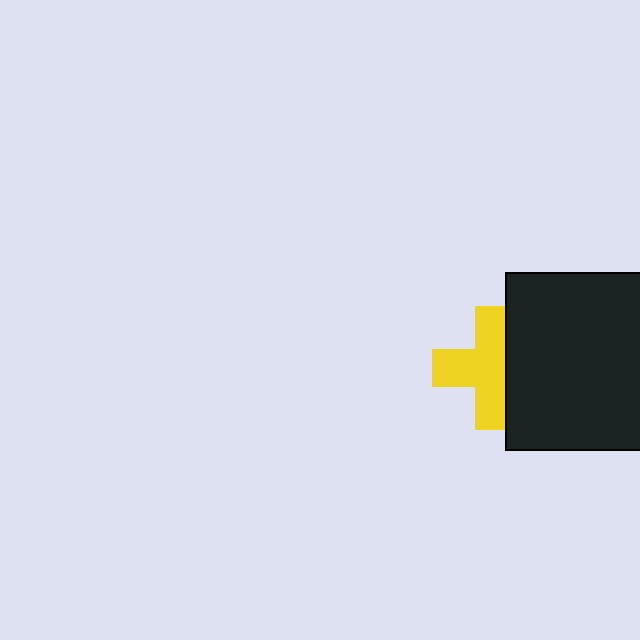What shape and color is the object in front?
The object in front is a black square.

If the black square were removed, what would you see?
You would see the complete yellow cross.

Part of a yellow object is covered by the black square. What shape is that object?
It is a cross.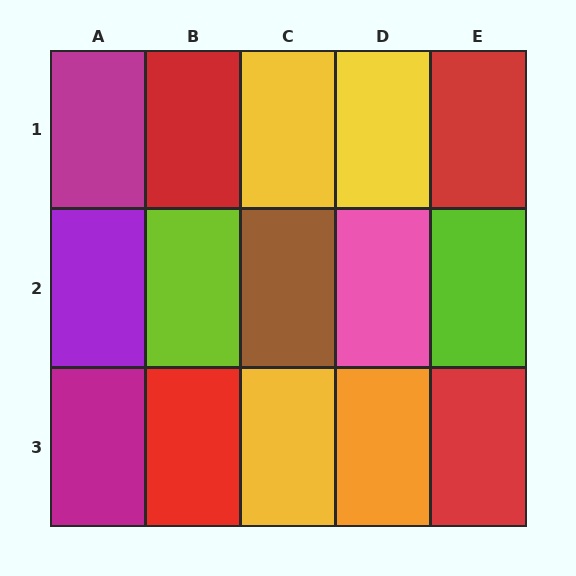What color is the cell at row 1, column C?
Yellow.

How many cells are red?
4 cells are red.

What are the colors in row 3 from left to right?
Magenta, red, yellow, orange, red.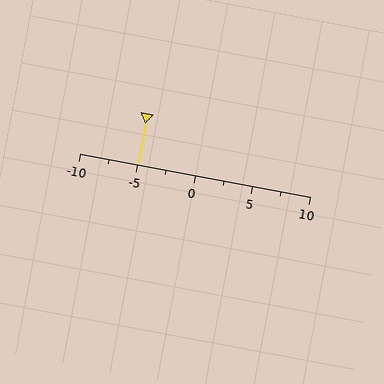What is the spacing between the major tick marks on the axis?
The major ticks are spaced 5 apart.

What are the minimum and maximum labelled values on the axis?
The axis runs from -10 to 10.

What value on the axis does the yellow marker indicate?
The marker indicates approximately -5.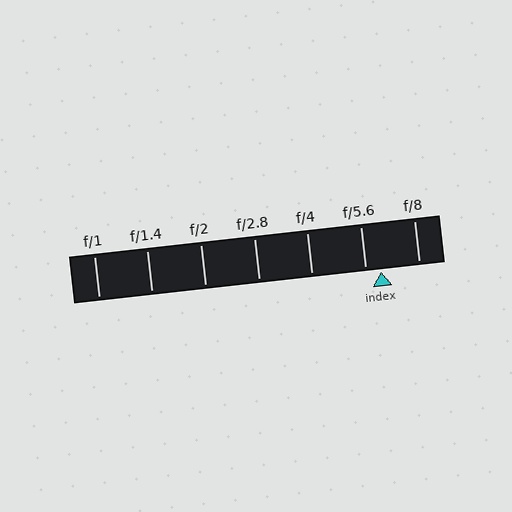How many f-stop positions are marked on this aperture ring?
There are 7 f-stop positions marked.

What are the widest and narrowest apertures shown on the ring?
The widest aperture shown is f/1 and the narrowest is f/8.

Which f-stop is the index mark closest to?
The index mark is closest to f/5.6.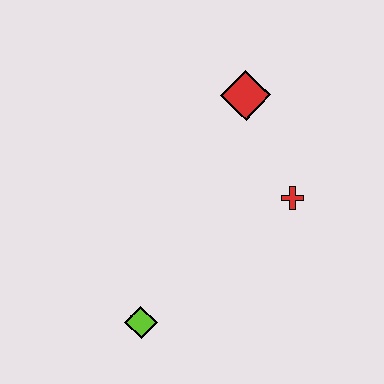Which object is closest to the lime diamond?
The red cross is closest to the lime diamond.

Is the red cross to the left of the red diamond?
No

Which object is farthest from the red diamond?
The lime diamond is farthest from the red diamond.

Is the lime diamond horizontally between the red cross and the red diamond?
No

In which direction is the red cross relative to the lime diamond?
The red cross is to the right of the lime diamond.